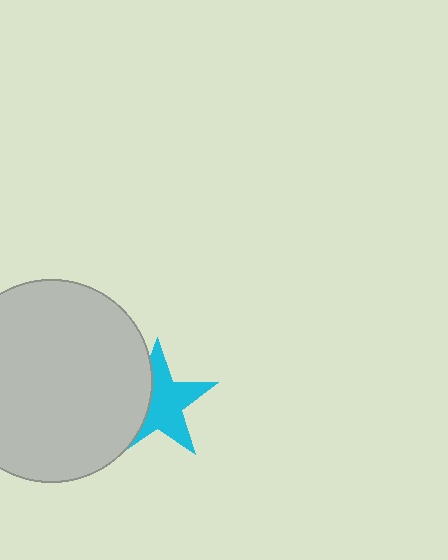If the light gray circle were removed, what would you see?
You would see the complete cyan star.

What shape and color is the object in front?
The object in front is a light gray circle.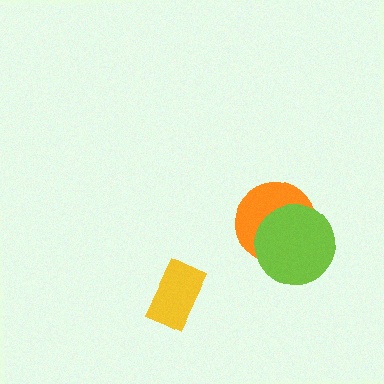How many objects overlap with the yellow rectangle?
0 objects overlap with the yellow rectangle.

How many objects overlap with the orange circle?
1 object overlaps with the orange circle.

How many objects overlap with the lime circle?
1 object overlaps with the lime circle.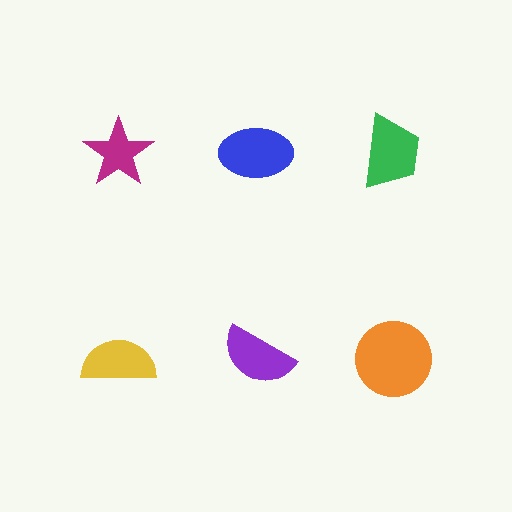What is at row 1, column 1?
A magenta star.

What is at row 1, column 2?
A blue ellipse.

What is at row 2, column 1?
A yellow semicircle.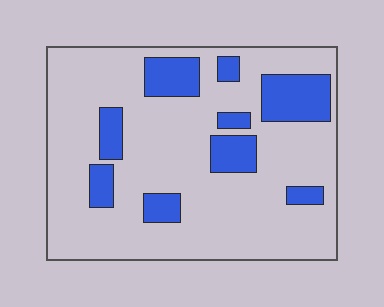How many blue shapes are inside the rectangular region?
9.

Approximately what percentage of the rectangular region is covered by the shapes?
Approximately 20%.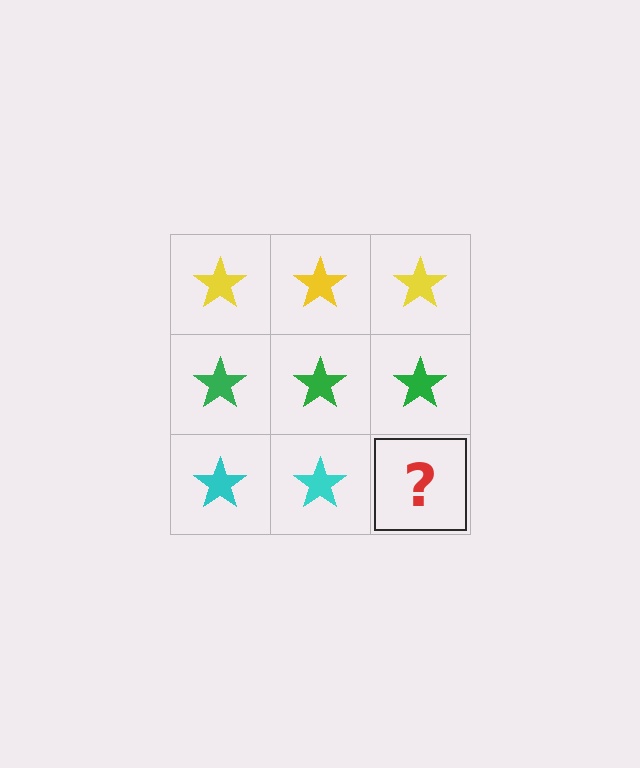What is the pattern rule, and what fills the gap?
The rule is that each row has a consistent color. The gap should be filled with a cyan star.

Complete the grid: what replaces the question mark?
The question mark should be replaced with a cyan star.